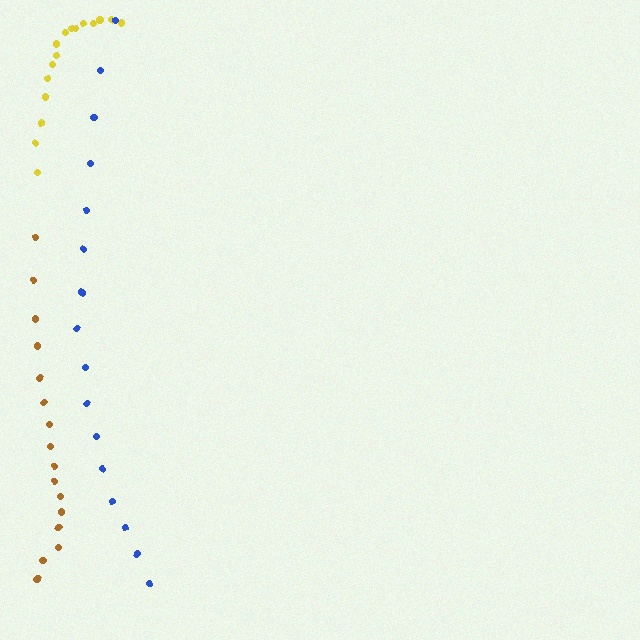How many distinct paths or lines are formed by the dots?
There are 3 distinct paths.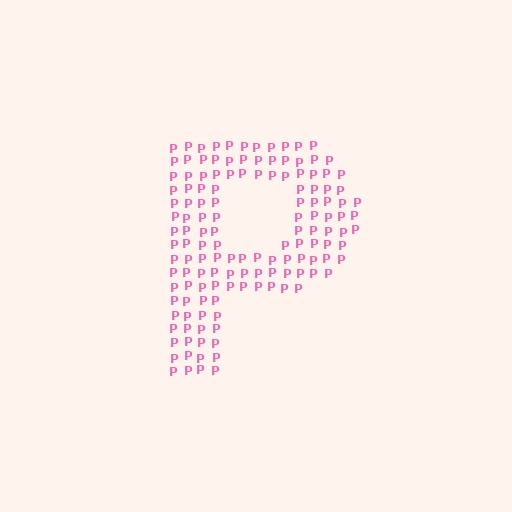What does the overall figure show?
The overall figure shows the letter P.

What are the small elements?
The small elements are letter P's.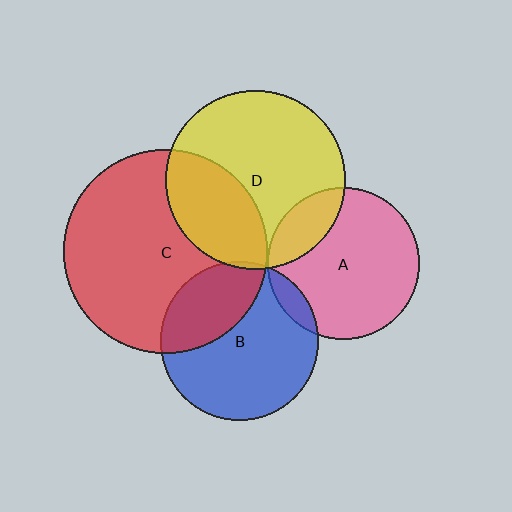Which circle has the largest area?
Circle C (red).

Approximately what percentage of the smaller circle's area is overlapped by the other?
Approximately 30%.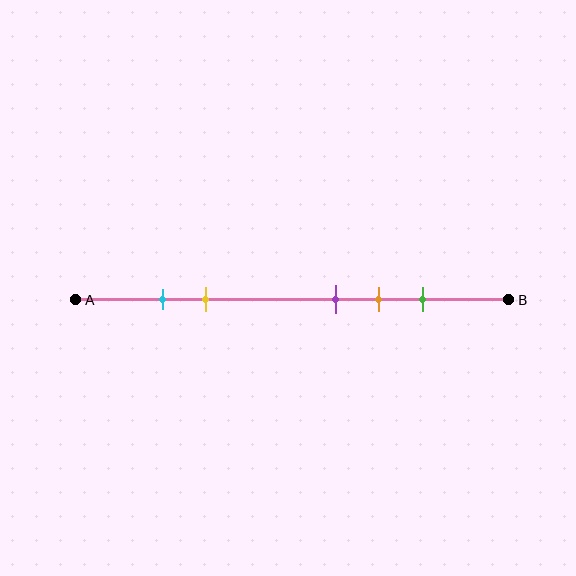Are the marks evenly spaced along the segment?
No, the marks are not evenly spaced.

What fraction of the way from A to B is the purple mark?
The purple mark is approximately 60% (0.6) of the way from A to B.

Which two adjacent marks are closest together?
The cyan and yellow marks are the closest adjacent pair.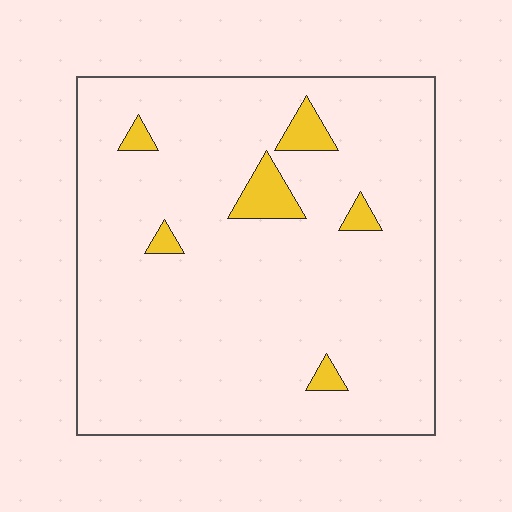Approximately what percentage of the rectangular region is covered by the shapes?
Approximately 5%.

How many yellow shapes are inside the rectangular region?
6.